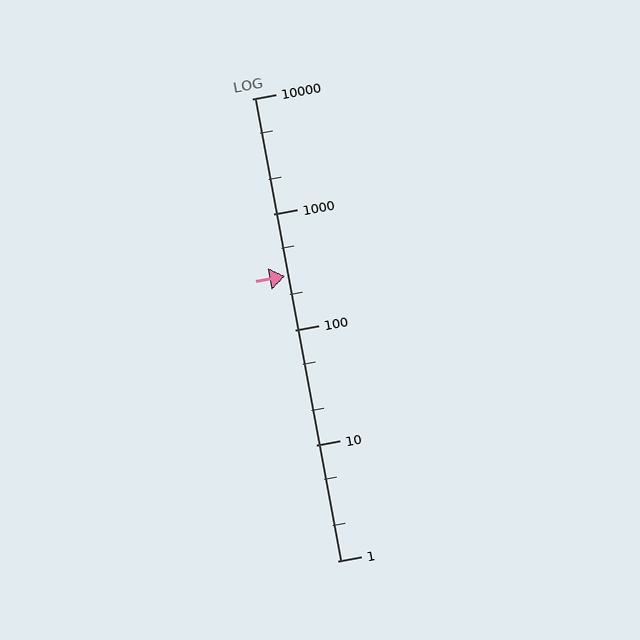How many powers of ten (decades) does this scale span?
The scale spans 4 decades, from 1 to 10000.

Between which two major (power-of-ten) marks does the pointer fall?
The pointer is between 100 and 1000.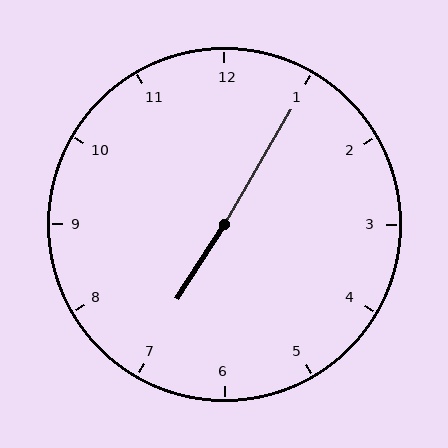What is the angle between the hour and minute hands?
Approximately 178 degrees.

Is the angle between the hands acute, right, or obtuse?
It is obtuse.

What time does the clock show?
7:05.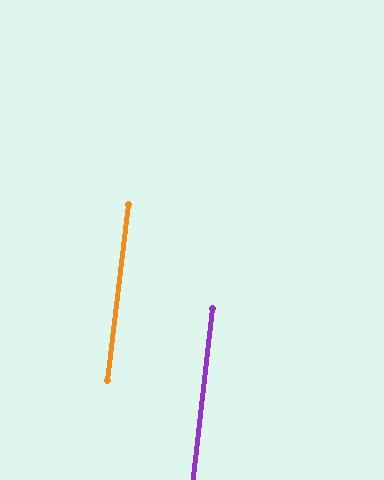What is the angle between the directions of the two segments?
Approximately 0 degrees.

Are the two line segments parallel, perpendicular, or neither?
Parallel — their directions differ by only 0.3°.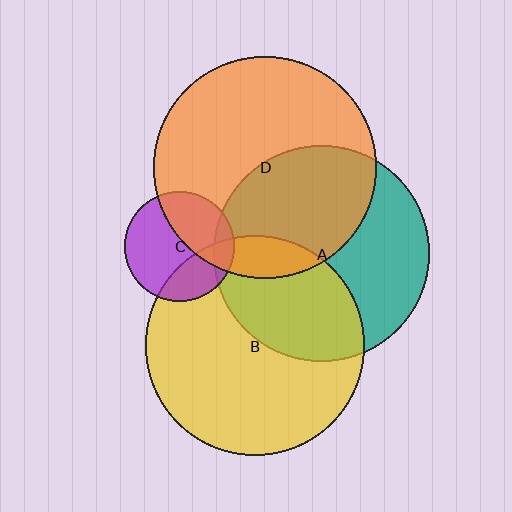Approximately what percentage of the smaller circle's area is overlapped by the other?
Approximately 10%.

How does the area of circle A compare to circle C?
Approximately 3.9 times.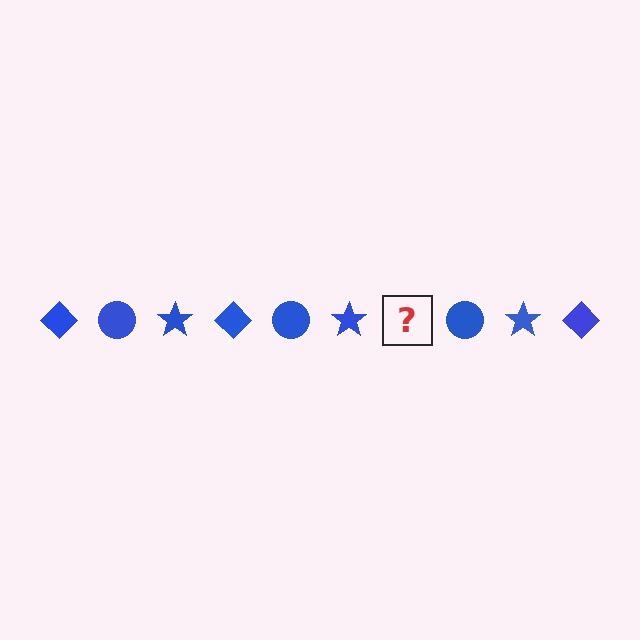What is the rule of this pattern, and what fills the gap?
The rule is that the pattern cycles through diamond, circle, star shapes in blue. The gap should be filled with a blue diamond.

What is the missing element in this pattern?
The missing element is a blue diamond.